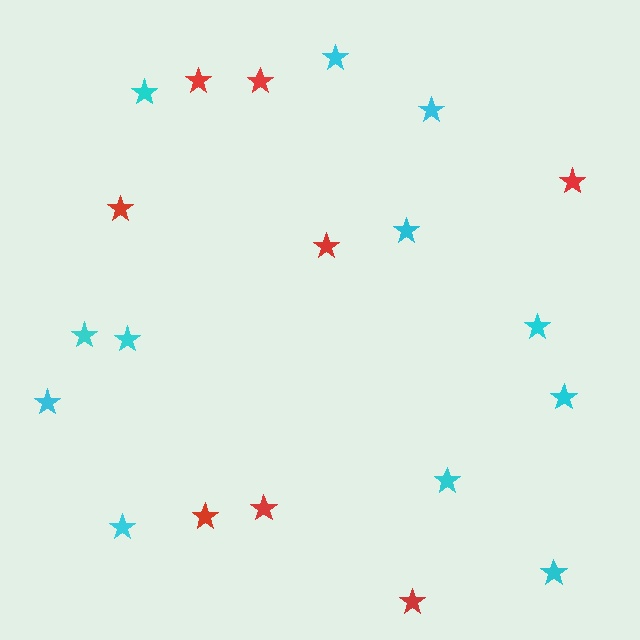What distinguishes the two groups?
There are 2 groups: one group of cyan stars (12) and one group of red stars (8).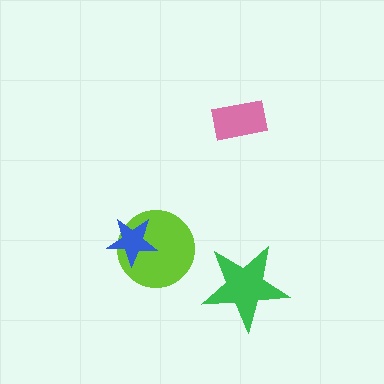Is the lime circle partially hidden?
Yes, it is partially covered by another shape.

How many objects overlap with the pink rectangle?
0 objects overlap with the pink rectangle.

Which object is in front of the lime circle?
The blue star is in front of the lime circle.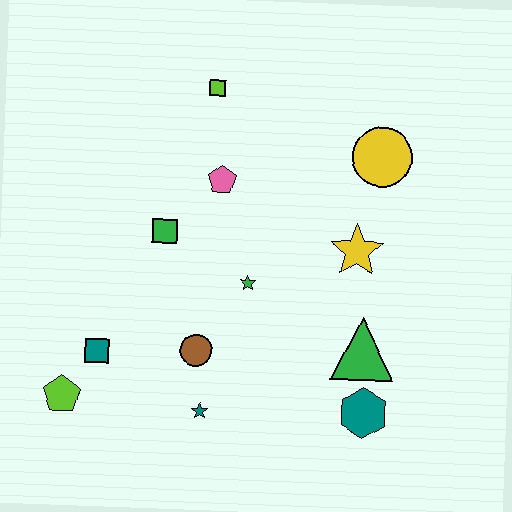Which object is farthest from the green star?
The lime pentagon is farthest from the green star.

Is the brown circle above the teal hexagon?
Yes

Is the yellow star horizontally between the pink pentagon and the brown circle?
No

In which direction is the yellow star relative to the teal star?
The yellow star is above the teal star.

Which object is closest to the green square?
The pink pentagon is closest to the green square.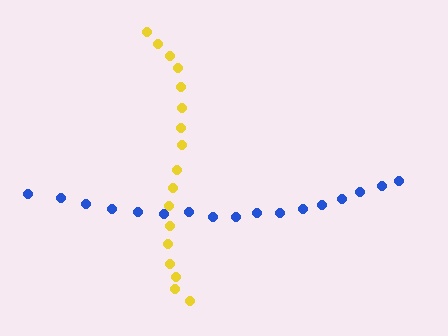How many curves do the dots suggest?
There are 2 distinct paths.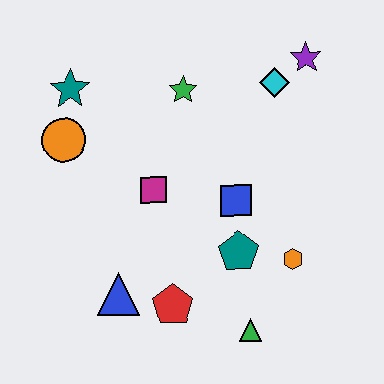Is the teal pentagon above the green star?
No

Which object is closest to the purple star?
The cyan diamond is closest to the purple star.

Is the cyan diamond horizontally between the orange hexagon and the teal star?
Yes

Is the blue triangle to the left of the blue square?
Yes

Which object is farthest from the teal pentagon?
The teal star is farthest from the teal pentagon.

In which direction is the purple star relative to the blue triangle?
The purple star is above the blue triangle.